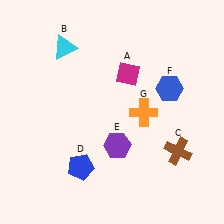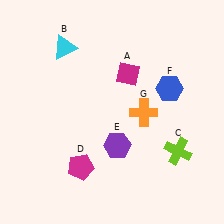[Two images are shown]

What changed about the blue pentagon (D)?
In Image 1, D is blue. In Image 2, it changed to magenta.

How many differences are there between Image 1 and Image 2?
There are 2 differences between the two images.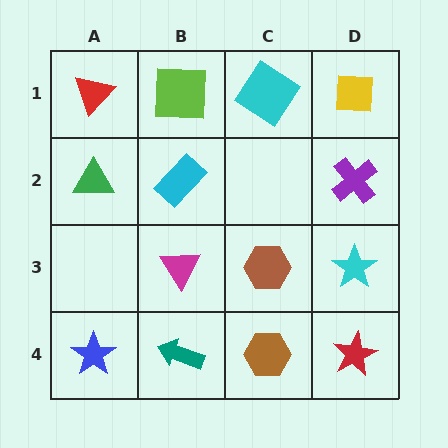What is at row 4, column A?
A blue star.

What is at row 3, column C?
A brown hexagon.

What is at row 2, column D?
A purple cross.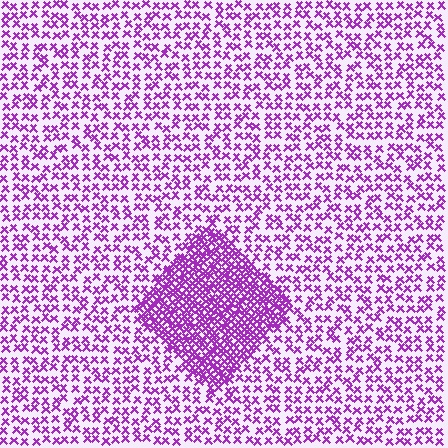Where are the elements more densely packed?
The elements are more densely packed inside the diamond boundary.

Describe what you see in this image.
The image contains small purple elements arranged at two different densities. A diamond-shaped region is visible where the elements are more densely packed than the surrounding area.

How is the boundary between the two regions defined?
The boundary is defined by a change in element density (approximately 2.4x ratio). All elements are the same color, size, and shape.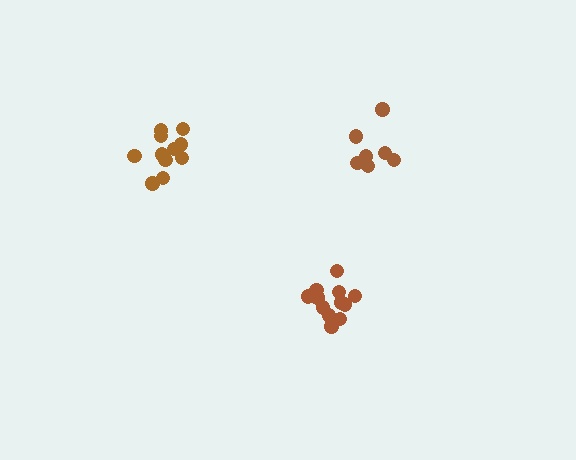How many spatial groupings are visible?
There are 3 spatial groupings.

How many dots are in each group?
Group 1: 11 dots, Group 2: 7 dots, Group 3: 12 dots (30 total).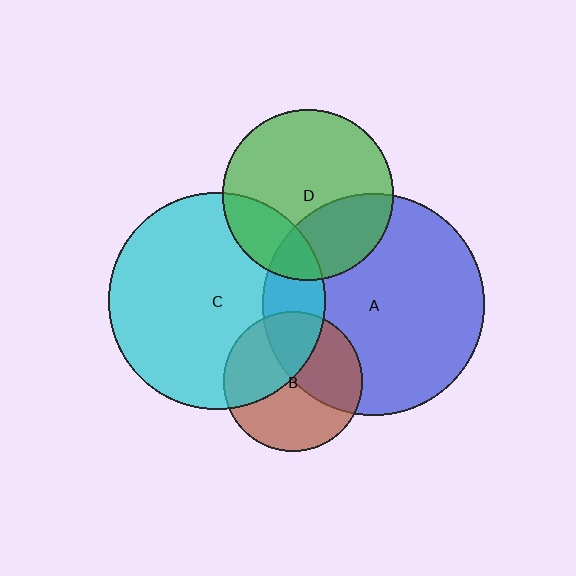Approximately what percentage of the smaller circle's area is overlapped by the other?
Approximately 40%.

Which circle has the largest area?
Circle A (blue).